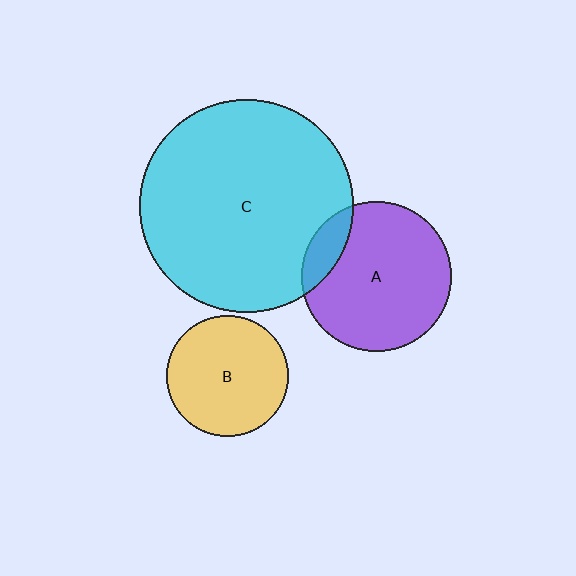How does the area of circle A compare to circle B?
Approximately 1.5 times.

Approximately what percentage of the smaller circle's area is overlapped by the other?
Approximately 15%.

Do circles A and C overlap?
Yes.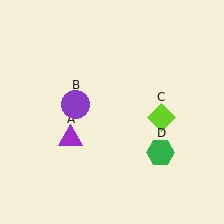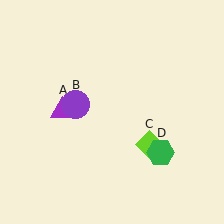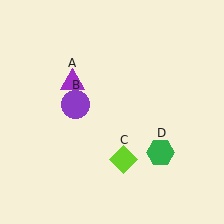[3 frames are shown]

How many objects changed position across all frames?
2 objects changed position: purple triangle (object A), lime diamond (object C).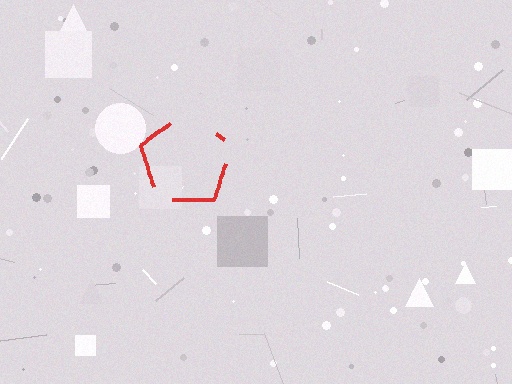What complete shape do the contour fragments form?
The contour fragments form a pentagon.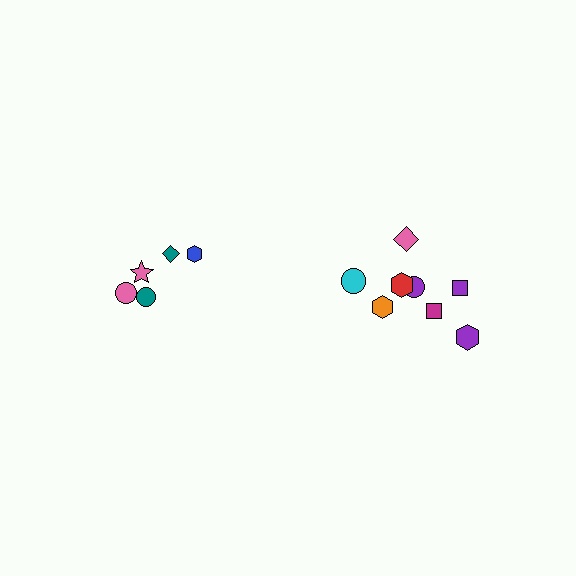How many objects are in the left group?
There are 5 objects.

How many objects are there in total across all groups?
There are 13 objects.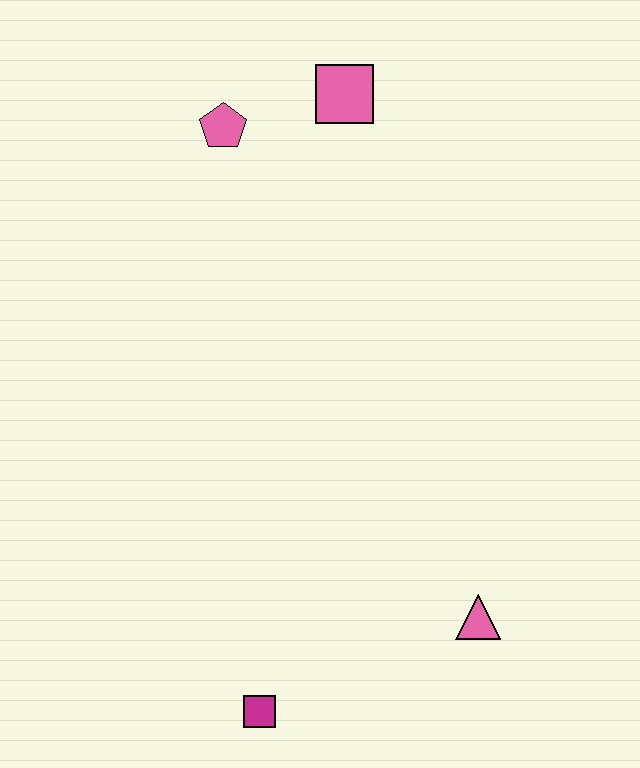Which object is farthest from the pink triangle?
The pink pentagon is farthest from the pink triangle.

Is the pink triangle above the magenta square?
Yes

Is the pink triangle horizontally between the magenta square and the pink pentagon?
No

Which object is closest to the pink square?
The pink pentagon is closest to the pink square.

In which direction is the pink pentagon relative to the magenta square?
The pink pentagon is above the magenta square.